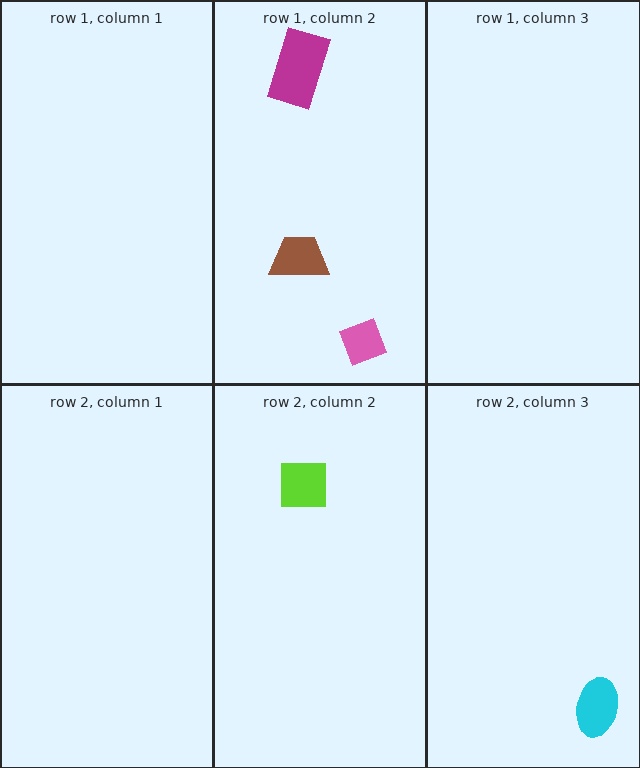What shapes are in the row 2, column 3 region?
The cyan ellipse.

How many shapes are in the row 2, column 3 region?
1.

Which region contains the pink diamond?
The row 1, column 2 region.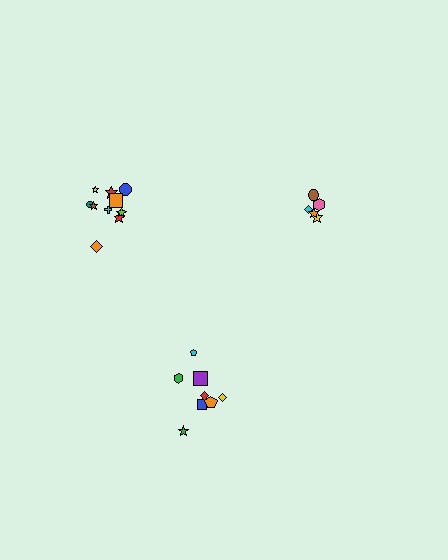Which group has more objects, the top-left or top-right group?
The top-left group.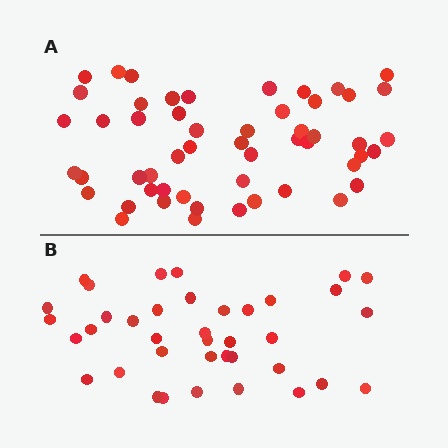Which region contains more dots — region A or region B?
Region A (the top region) has more dots.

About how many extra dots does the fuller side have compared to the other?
Region A has approximately 15 more dots than region B.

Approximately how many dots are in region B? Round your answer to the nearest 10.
About 40 dots. (The exact count is 38, which rounds to 40.)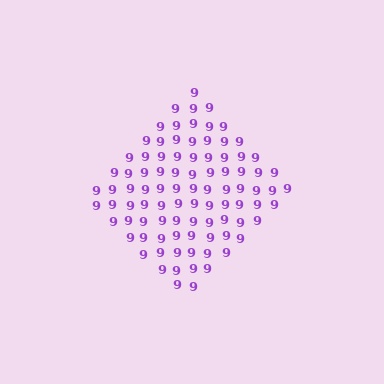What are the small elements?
The small elements are digit 9's.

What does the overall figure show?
The overall figure shows a diamond.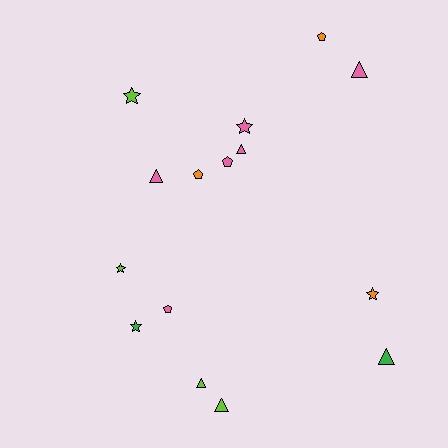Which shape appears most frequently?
Triangle, with 6 objects.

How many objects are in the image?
There are 15 objects.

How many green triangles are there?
There is 1 green triangle.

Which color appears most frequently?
Pink, with 6 objects.